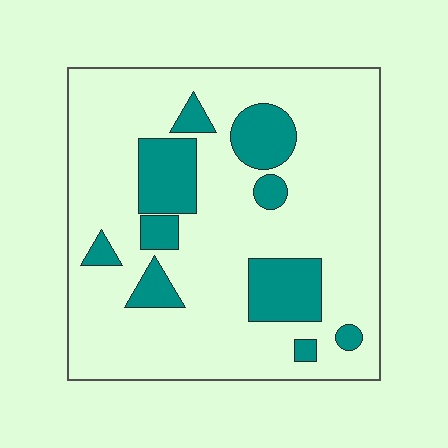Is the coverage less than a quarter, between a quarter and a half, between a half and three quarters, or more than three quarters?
Less than a quarter.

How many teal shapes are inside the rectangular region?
10.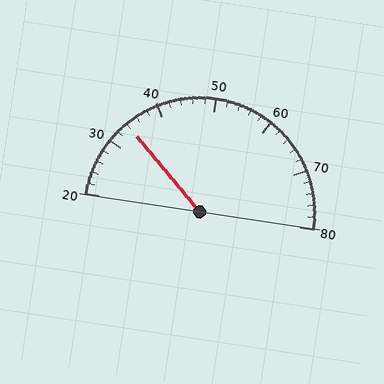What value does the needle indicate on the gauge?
The needle indicates approximately 34.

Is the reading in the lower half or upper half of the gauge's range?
The reading is in the lower half of the range (20 to 80).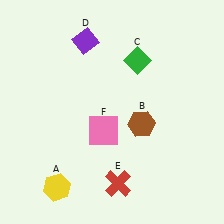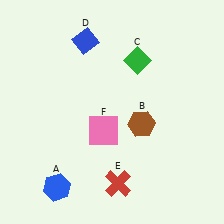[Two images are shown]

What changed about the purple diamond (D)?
In Image 1, D is purple. In Image 2, it changed to blue.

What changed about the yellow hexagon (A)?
In Image 1, A is yellow. In Image 2, it changed to blue.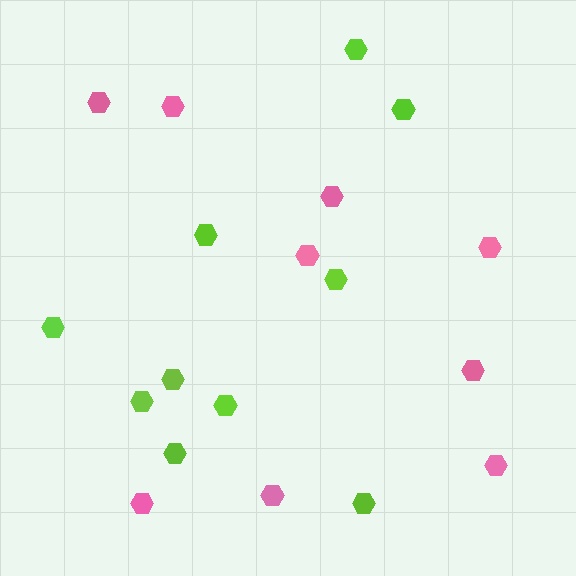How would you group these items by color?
There are 2 groups: one group of lime hexagons (10) and one group of pink hexagons (9).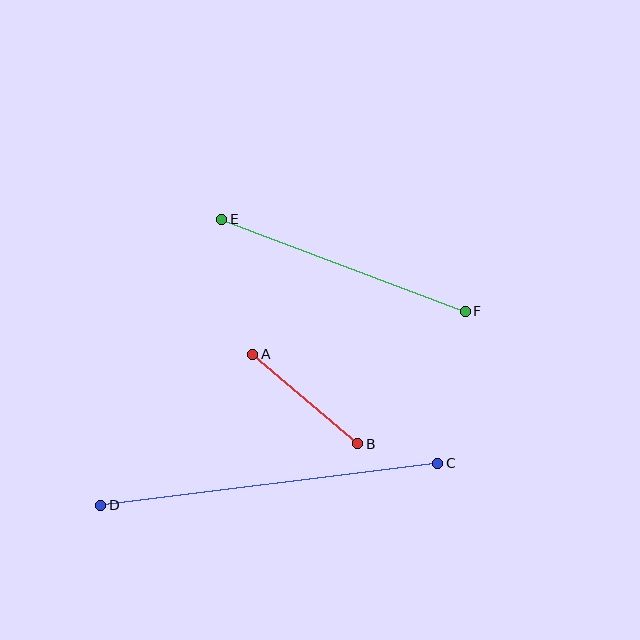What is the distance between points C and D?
The distance is approximately 340 pixels.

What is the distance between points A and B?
The distance is approximately 138 pixels.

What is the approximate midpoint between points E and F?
The midpoint is at approximately (343, 265) pixels.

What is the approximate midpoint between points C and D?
The midpoint is at approximately (269, 484) pixels.